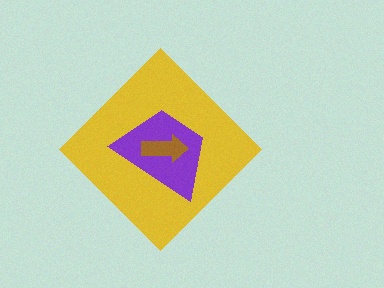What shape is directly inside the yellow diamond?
The purple trapezoid.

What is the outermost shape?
The yellow diamond.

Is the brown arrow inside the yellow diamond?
Yes.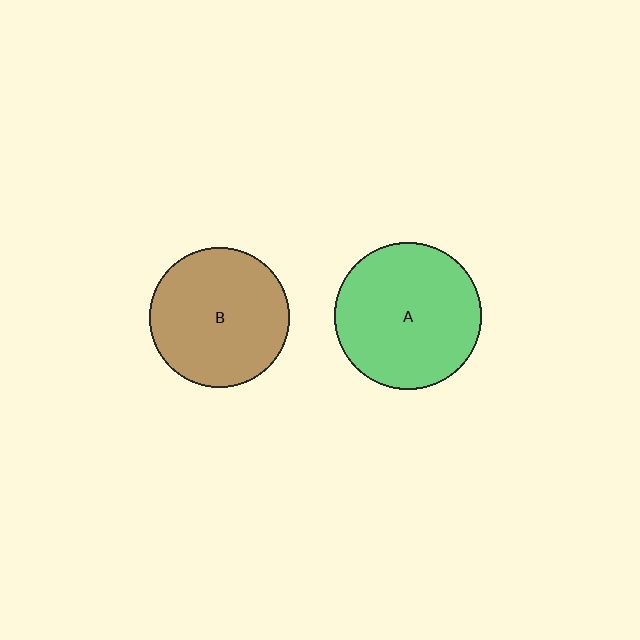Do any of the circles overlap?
No, none of the circles overlap.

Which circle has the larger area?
Circle A (green).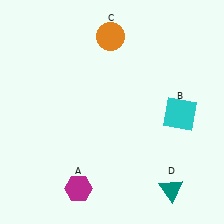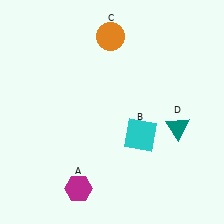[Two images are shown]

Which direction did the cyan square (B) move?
The cyan square (B) moved left.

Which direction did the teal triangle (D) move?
The teal triangle (D) moved up.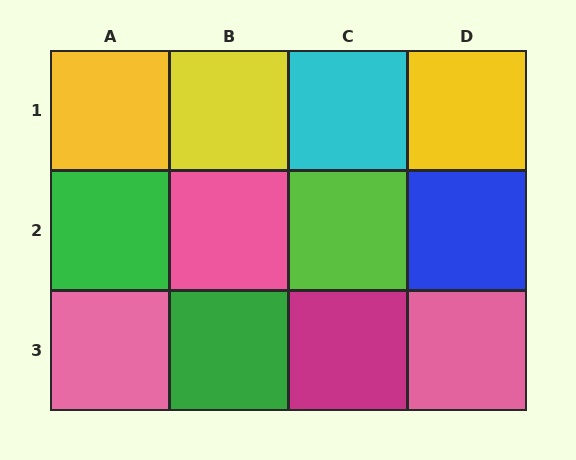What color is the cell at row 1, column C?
Cyan.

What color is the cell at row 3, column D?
Pink.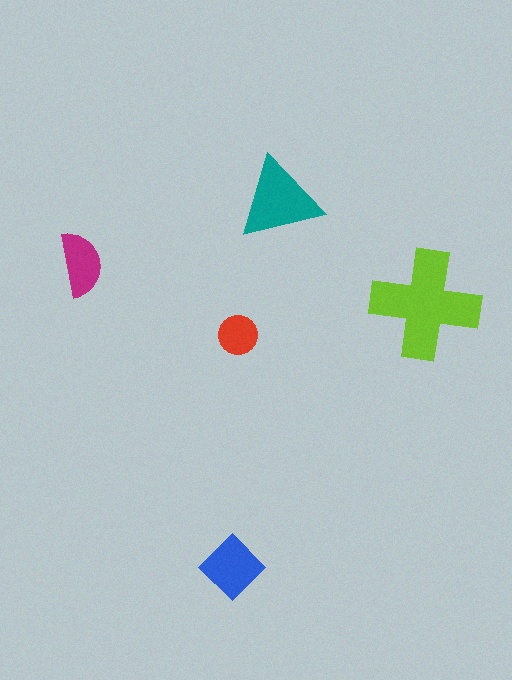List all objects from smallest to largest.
The red circle, the magenta semicircle, the blue diamond, the teal triangle, the lime cross.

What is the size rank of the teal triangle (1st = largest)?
2nd.